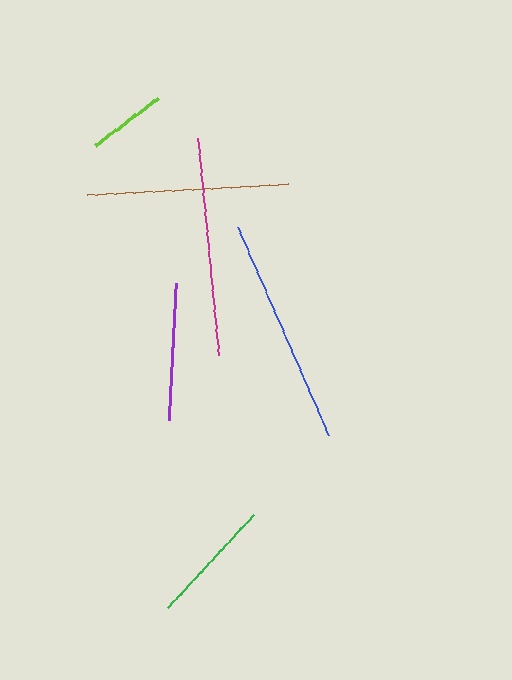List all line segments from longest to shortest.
From longest to shortest: blue, magenta, brown, purple, green, lime.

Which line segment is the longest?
The blue line is the longest at approximately 227 pixels.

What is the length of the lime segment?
The lime segment is approximately 80 pixels long.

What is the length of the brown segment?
The brown segment is approximately 201 pixels long.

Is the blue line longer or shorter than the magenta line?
The blue line is longer than the magenta line.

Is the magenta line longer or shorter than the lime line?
The magenta line is longer than the lime line.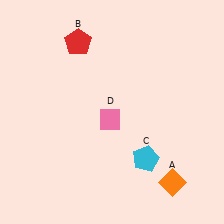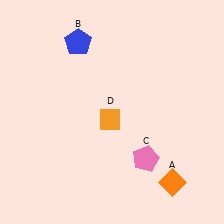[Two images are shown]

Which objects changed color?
B changed from red to blue. C changed from cyan to pink. D changed from pink to orange.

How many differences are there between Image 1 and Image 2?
There are 3 differences between the two images.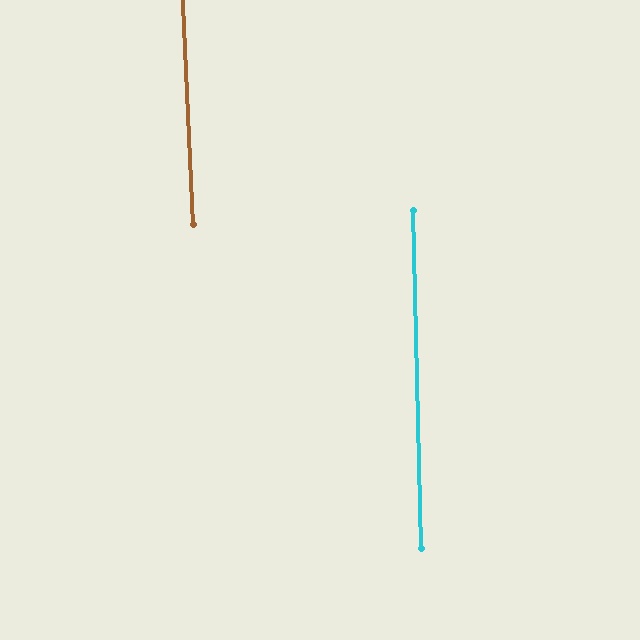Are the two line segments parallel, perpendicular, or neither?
Parallel — their directions differ by only 1.4°.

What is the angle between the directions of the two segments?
Approximately 1 degree.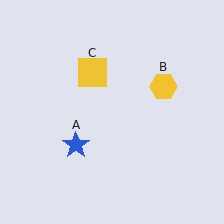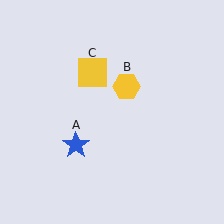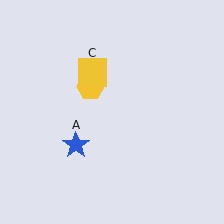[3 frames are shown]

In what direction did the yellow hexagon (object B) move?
The yellow hexagon (object B) moved left.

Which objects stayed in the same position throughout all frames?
Blue star (object A) and yellow square (object C) remained stationary.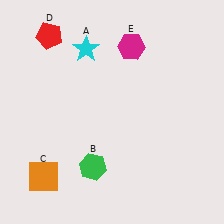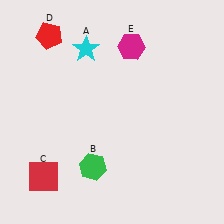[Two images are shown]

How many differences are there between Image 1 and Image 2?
There is 1 difference between the two images.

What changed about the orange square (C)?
In Image 1, C is orange. In Image 2, it changed to red.